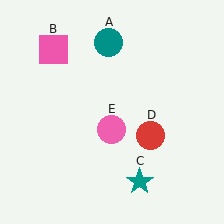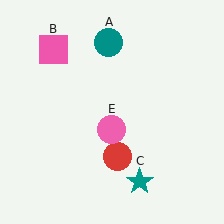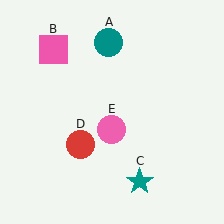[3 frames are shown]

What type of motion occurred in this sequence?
The red circle (object D) rotated clockwise around the center of the scene.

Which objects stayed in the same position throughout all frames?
Teal circle (object A) and pink square (object B) and teal star (object C) and pink circle (object E) remained stationary.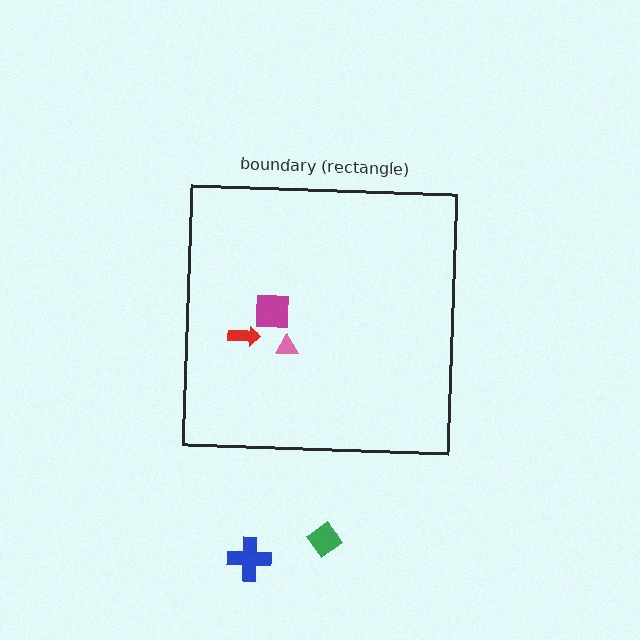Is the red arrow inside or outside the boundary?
Inside.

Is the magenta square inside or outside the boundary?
Inside.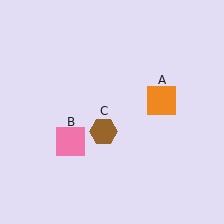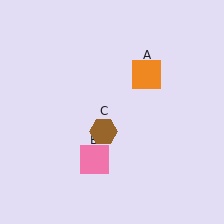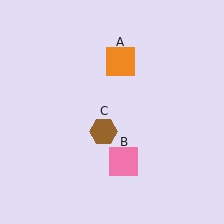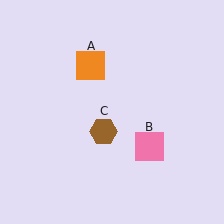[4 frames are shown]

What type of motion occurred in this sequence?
The orange square (object A), pink square (object B) rotated counterclockwise around the center of the scene.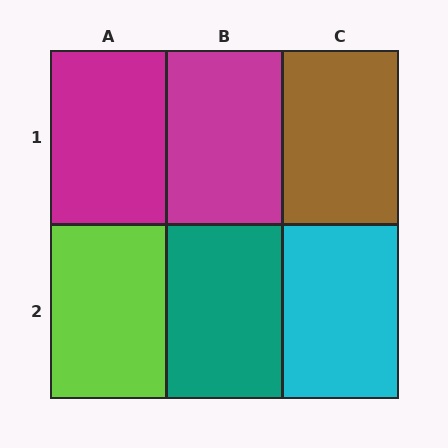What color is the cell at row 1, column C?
Brown.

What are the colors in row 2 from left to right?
Lime, teal, cyan.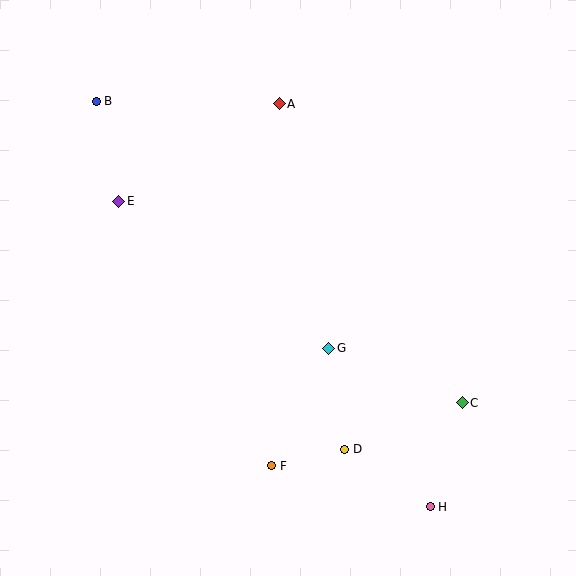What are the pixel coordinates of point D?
Point D is at (345, 449).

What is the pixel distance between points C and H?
The distance between C and H is 109 pixels.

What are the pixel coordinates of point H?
Point H is at (430, 507).